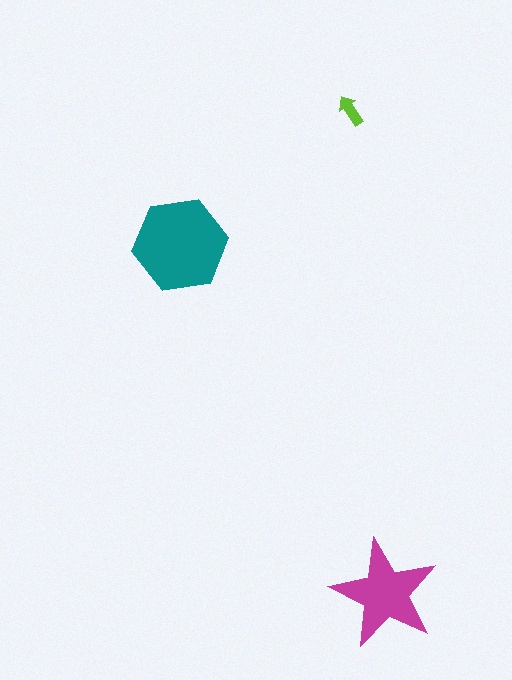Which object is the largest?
The teal hexagon.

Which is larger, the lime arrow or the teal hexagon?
The teal hexagon.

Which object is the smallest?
The lime arrow.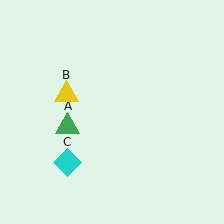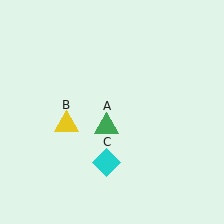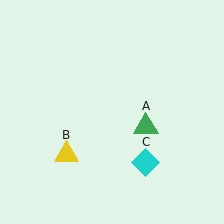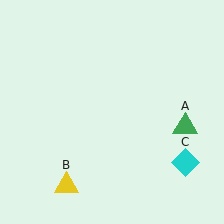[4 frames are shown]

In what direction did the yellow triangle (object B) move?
The yellow triangle (object B) moved down.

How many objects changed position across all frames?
3 objects changed position: green triangle (object A), yellow triangle (object B), cyan diamond (object C).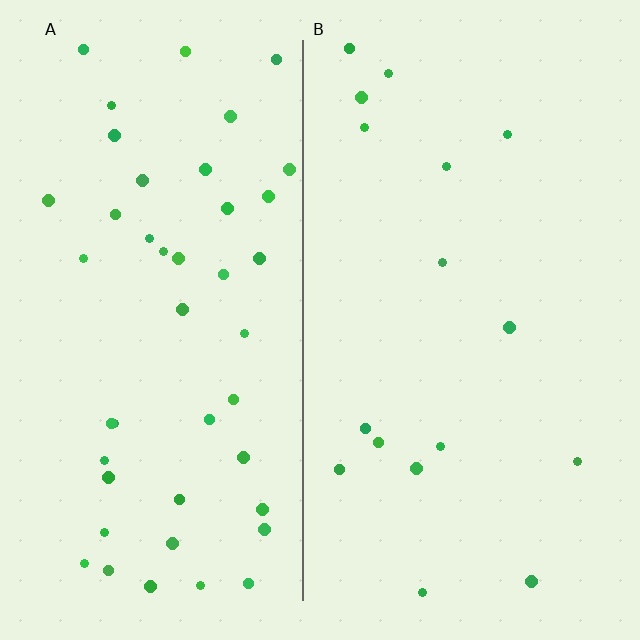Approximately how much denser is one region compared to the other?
Approximately 2.7× — region A over region B.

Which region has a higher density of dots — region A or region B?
A (the left).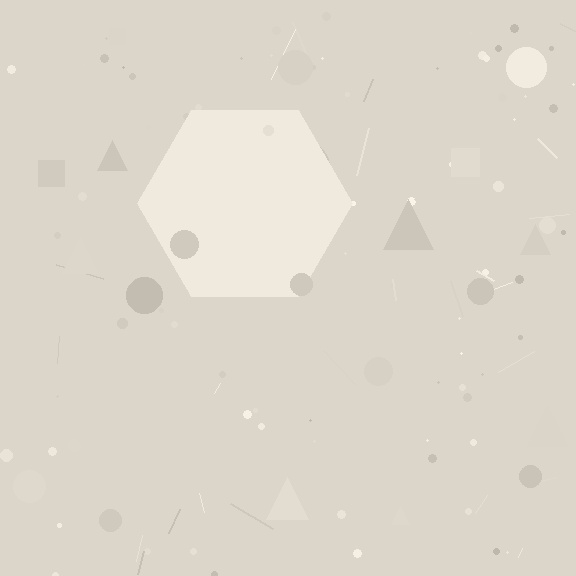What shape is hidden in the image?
A hexagon is hidden in the image.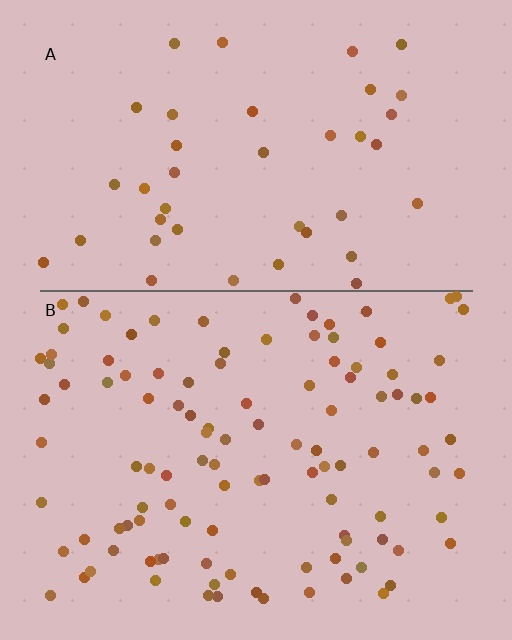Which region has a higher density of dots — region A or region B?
B (the bottom).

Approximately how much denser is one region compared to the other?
Approximately 2.6× — region B over region A.